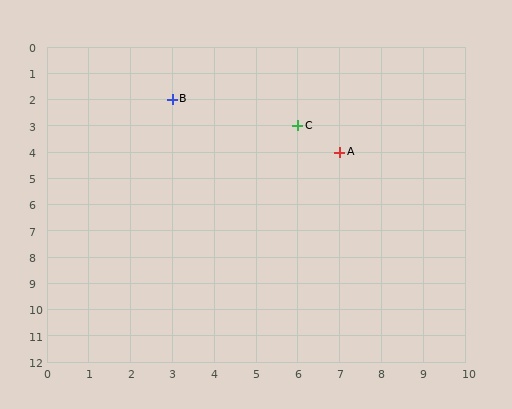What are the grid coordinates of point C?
Point C is at grid coordinates (6, 3).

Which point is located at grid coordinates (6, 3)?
Point C is at (6, 3).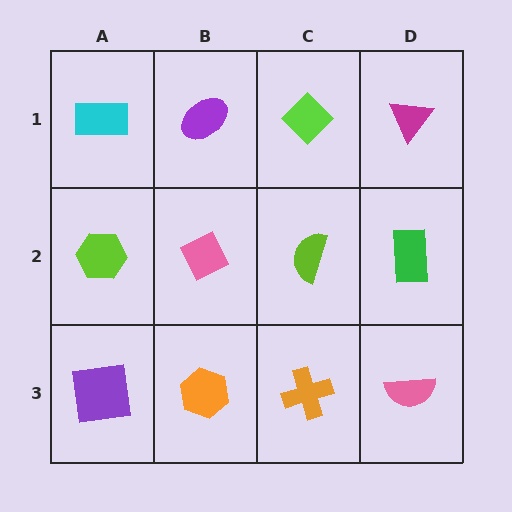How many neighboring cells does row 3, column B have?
3.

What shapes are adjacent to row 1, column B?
A pink diamond (row 2, column B), a cyan rectangle (row 1, column A), a lime diamond (row 1, column C).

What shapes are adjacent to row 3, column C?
A lime semicircle (row 2, column C), an orange hexagon (row 3, column B), a pink semicircle (row 3, column D).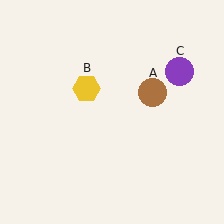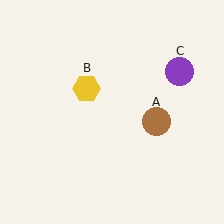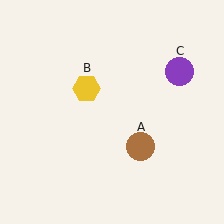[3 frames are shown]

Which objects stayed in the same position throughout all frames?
Yellow hexagon (object B) and purple circle (object C) remained stationary.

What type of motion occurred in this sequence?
The brown circle (object A) rotated clockwise around the center of the scene.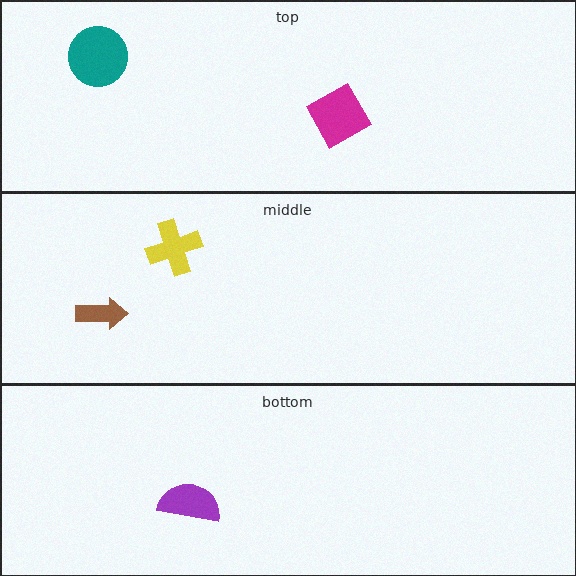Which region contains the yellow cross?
The middle region.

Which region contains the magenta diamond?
The top region.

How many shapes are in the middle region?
2.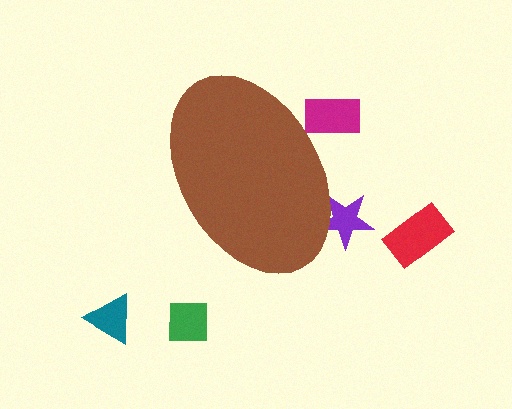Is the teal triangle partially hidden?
No, the teal triangle is fully visible.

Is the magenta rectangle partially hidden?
Yes, the magenta rectangle is partially hidden behind the brown ellipse.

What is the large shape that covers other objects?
A brown ellipse.